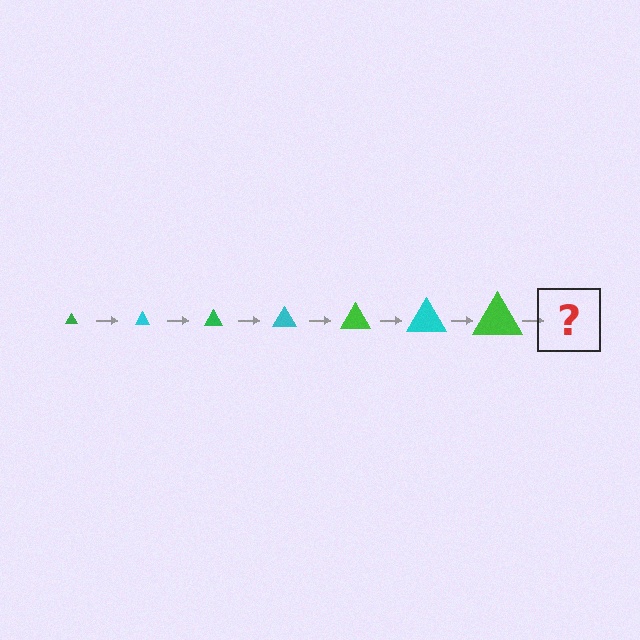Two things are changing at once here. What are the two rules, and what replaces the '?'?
The two rules are that the triangle grows larger each step and the color cycles through green and cyan. The '?' should be a cyan triangle, larger than the previous one.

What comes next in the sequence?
The next element should be a cyan triangle, larger than the previous one.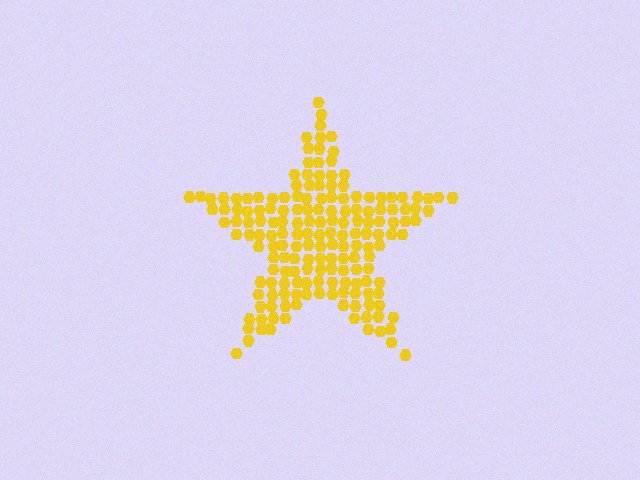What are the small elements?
The small elements are hexagons.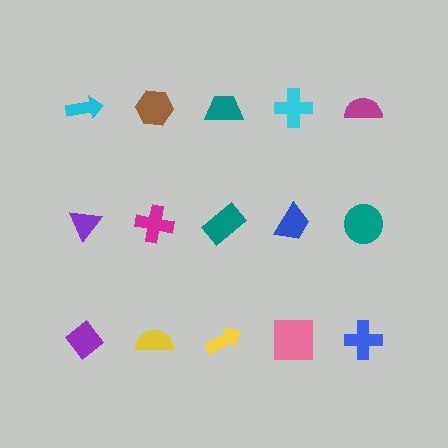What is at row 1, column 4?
A cyan cross.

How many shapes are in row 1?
5 shapes.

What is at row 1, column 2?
A brown hexagon.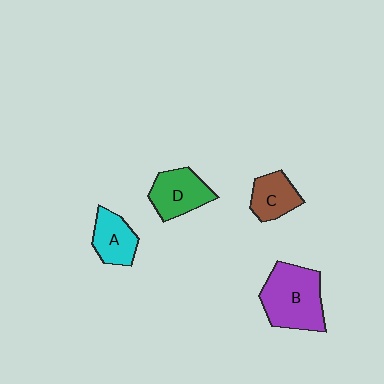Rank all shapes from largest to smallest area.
From largest to smallest: B (purple), D (green), A (cyan), C (brown).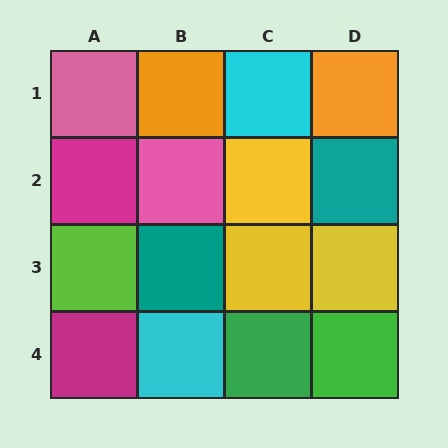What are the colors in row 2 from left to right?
Magenta, pink, yellow, teal.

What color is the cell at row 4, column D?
Green.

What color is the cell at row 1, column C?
Cyan.